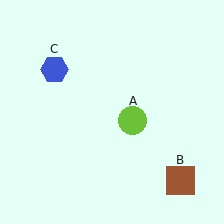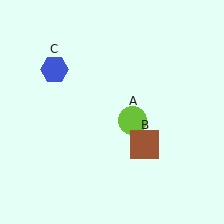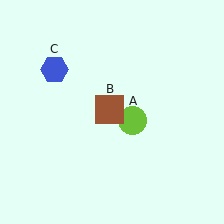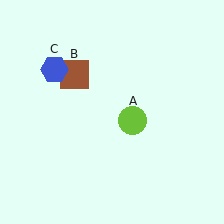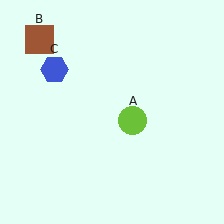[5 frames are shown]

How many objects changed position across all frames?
1 object changed position: brown square (object B).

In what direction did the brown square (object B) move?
The brown square (object B) moved up and to the left.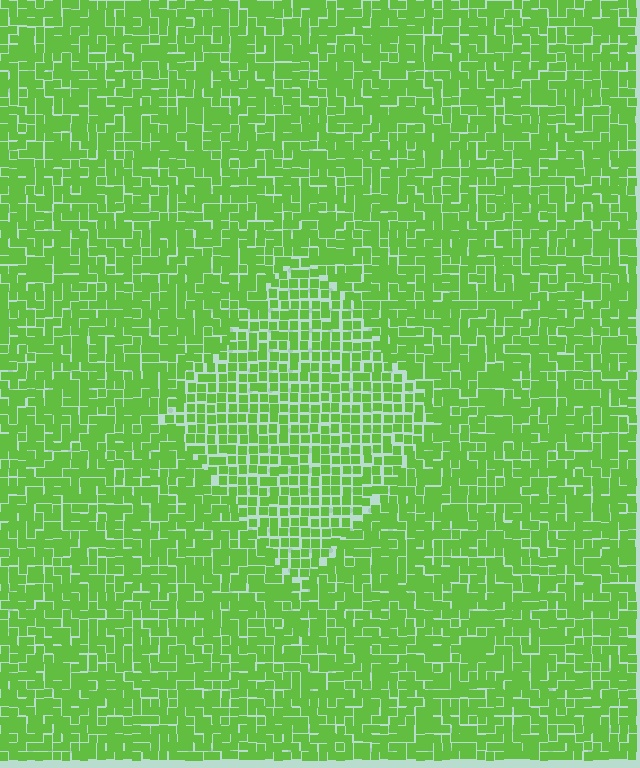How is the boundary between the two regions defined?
The boundary is defined by a change in element density (approximately 1.4x ratio). All elements are the same color, size, and shape.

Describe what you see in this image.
The image contains small lime elements arranged at two different densities. A diamond-shaped region is visible where the elements are less densely packed than the surrounding area.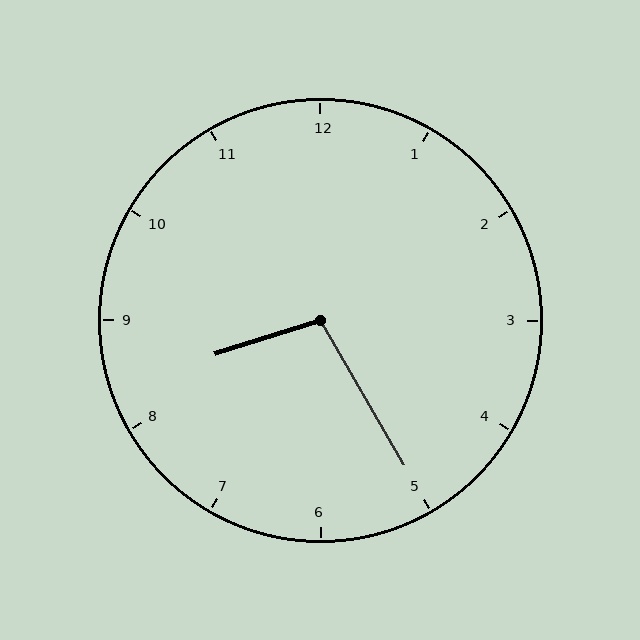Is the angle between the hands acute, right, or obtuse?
It is obtuse.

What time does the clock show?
8:25.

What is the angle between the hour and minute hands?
Approximately 102 degrees.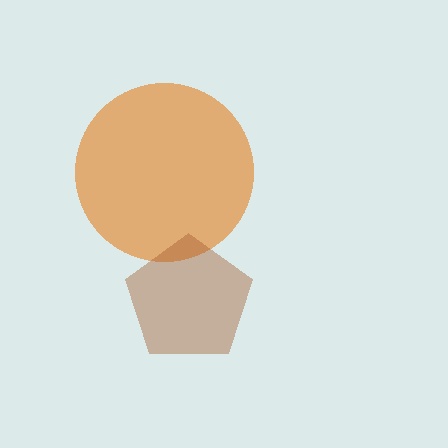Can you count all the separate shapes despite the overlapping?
Yes, there are 2 separate shapes.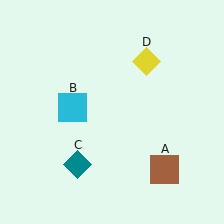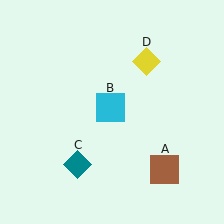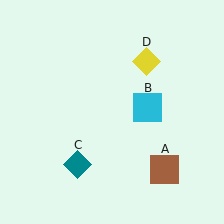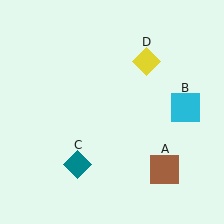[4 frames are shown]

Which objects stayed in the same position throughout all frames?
Brown square (object A) and teal diamond (object C) and yellow diamond (object D) remained stationary.